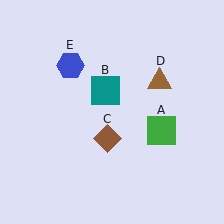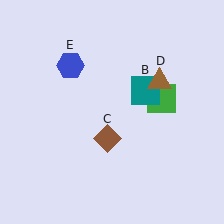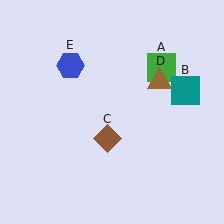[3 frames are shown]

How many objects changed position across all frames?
2 objects changed position: green square (object A), teal square (object B).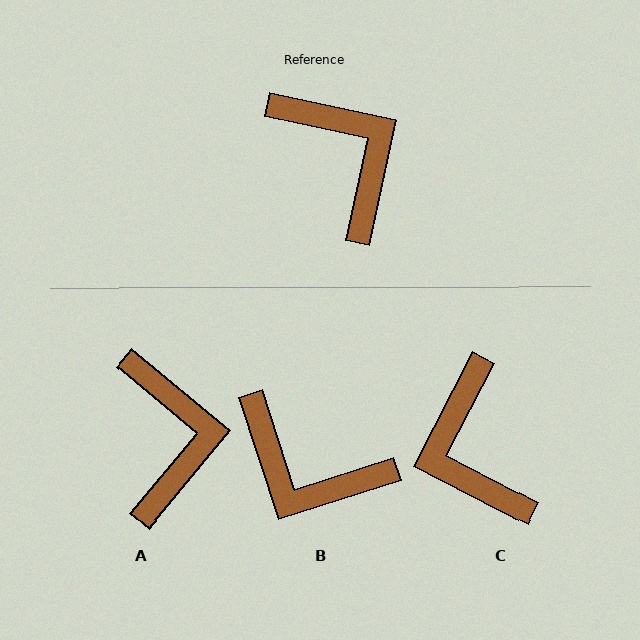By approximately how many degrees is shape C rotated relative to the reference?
Approximately 165 degrees counter-clockwise.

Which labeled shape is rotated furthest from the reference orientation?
C, about 165 degrees away.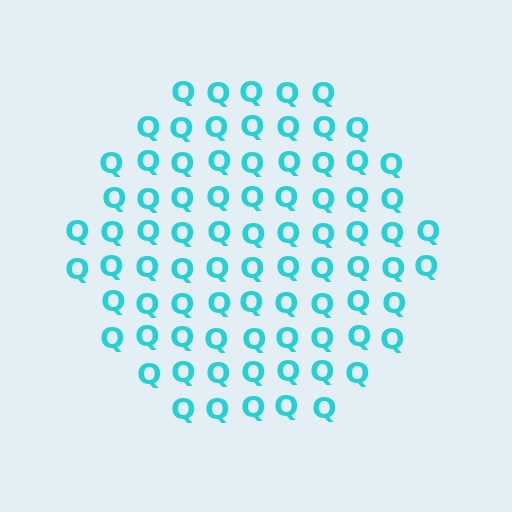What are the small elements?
The small elements are letter Q's.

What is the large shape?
The large shape is a circle.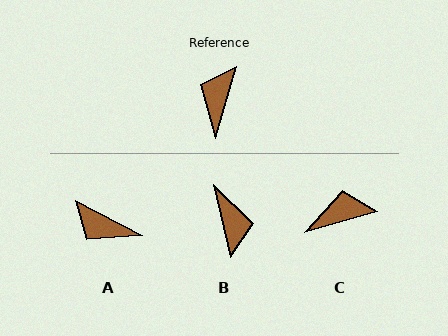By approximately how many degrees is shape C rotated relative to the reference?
Approximately 58 degrees clockwise.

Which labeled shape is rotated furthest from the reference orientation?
B, about 150 degrees away.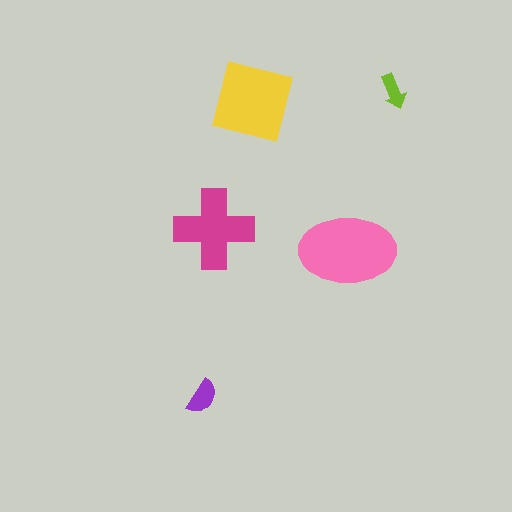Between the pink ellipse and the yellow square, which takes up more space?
The pink ellipse.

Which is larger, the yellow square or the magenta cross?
The yellow square.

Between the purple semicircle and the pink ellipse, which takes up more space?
The pink ellipse.